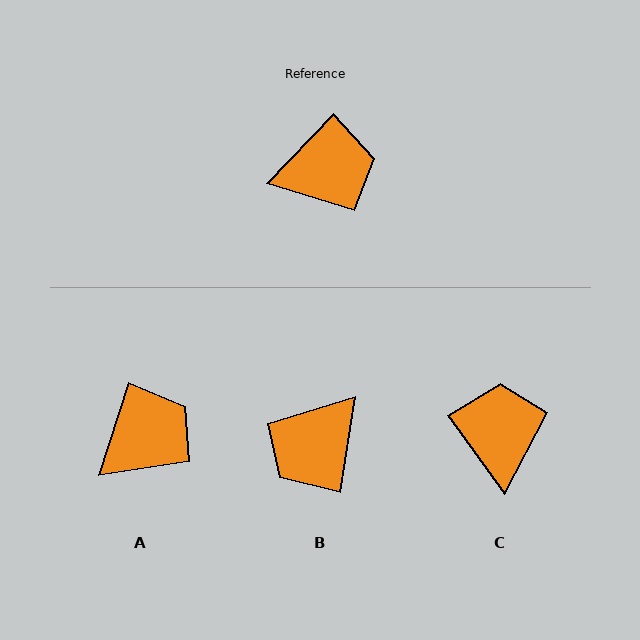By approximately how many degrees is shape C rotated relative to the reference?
Approximately 79 degrees counter-clockwise.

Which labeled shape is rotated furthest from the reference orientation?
B, about 146 degrees away.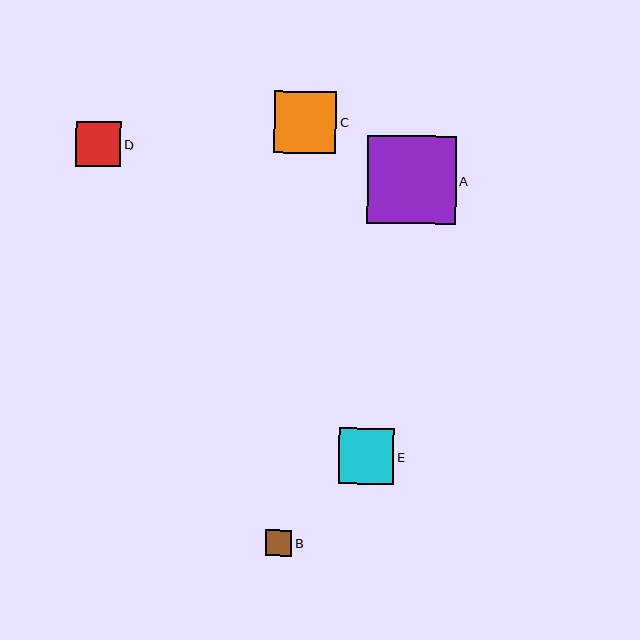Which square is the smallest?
Square B is the smallest with a size of approximately 26 pixels.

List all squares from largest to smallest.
From largest to smallest: A, C, E, D, B.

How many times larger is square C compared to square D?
Square C is approximately 1.4 times the size of square D.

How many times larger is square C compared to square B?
Square C is approximately 2.4 times the size of square B.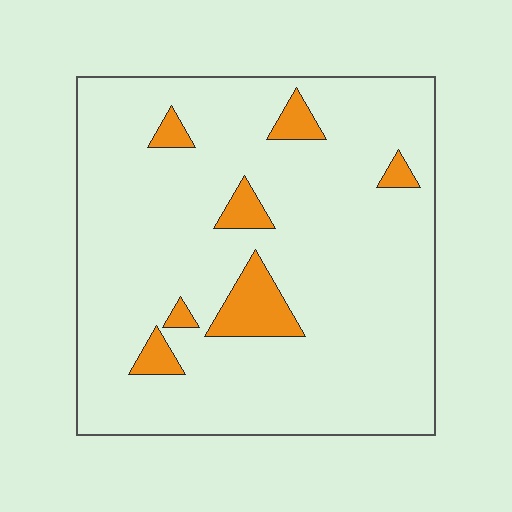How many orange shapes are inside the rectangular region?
7.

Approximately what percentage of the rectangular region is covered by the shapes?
Approximately 10%.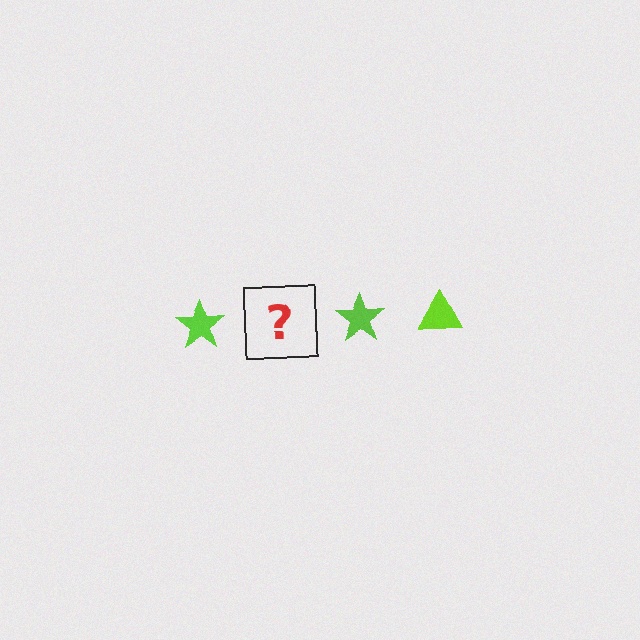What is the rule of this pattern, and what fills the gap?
The rule is that the pattern cycles through star, triangle shapes in lime. The gap should be filled with a lime triangle.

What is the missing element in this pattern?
The missing element is a lime triangle.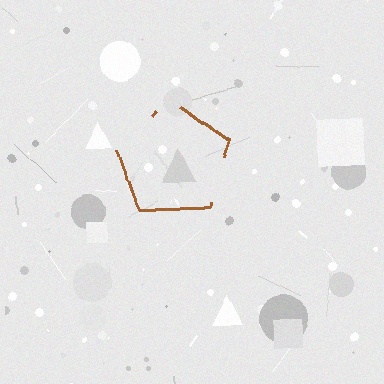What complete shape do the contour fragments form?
The contour fragments form a pentagon.